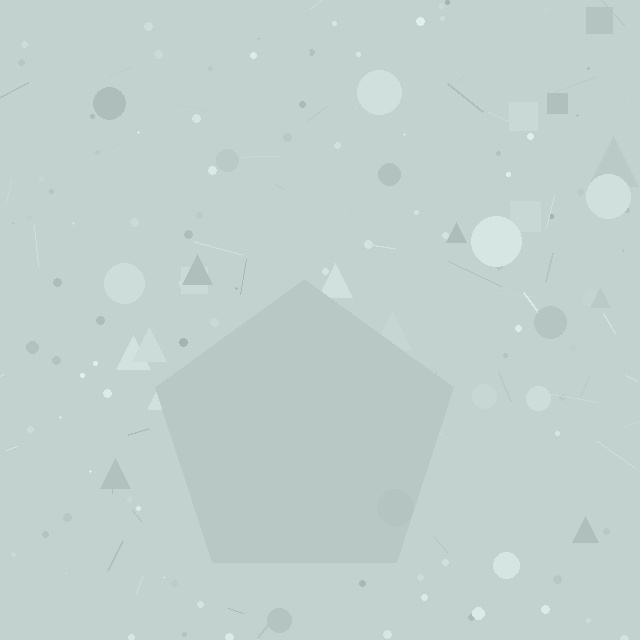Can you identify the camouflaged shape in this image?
The camouflaged shape is a pentagon.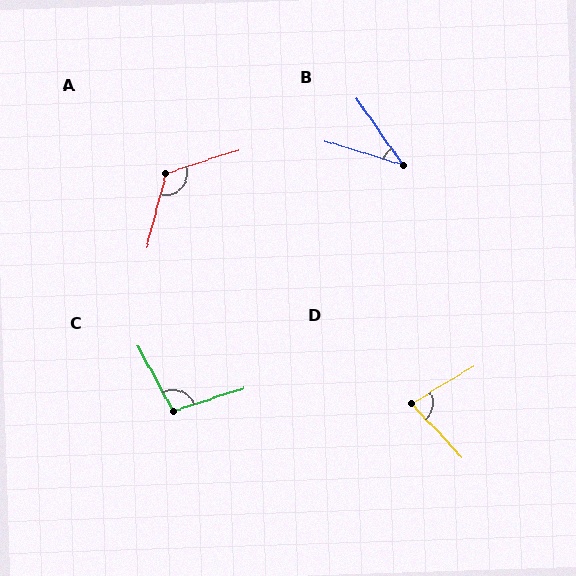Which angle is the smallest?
B, at approximately 38 degrees.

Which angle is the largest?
A, at approximately 123 degrees.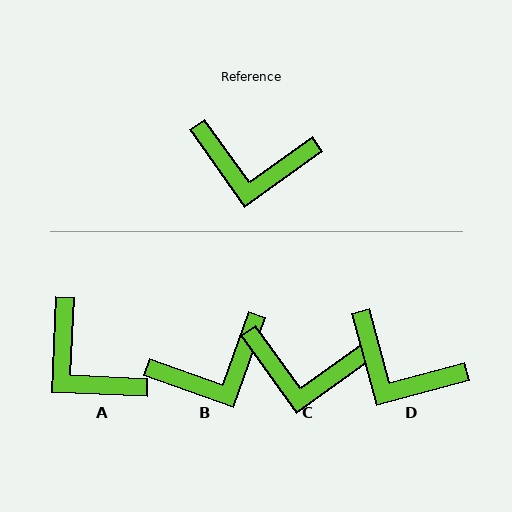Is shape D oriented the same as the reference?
No, it is off by about 20 degrees.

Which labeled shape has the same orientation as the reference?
C.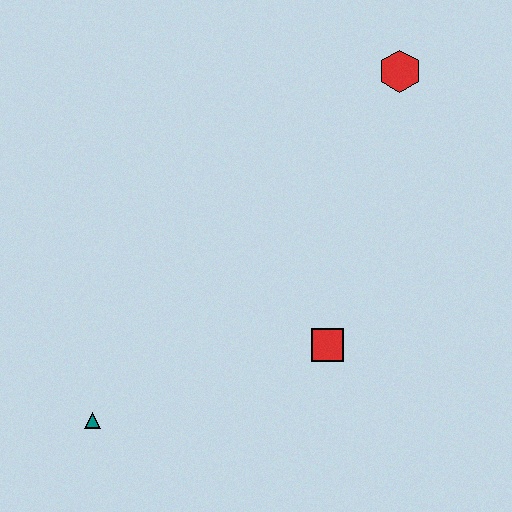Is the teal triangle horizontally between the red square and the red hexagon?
No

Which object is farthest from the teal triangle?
The red hexagon is farthest from the teal triangle.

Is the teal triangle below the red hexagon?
Yes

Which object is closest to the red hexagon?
The red square is closest to the red hexagon.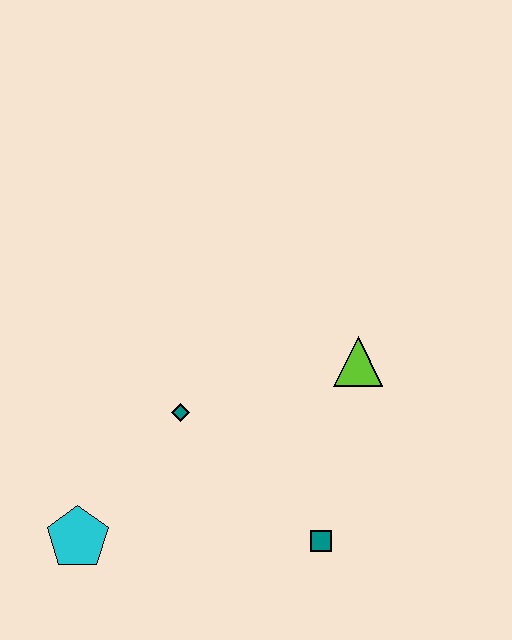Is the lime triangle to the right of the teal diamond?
Yes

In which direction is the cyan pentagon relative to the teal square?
The cyan pentagon is to the left of the teal square.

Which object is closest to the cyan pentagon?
The teal diamond is closest to the cyan pentagon.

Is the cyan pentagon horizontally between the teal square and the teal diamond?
No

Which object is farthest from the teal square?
The cyan pentagon is farthest from the teal square.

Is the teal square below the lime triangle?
Yes